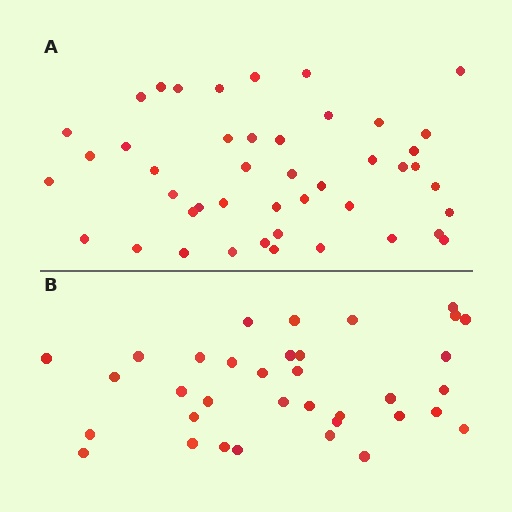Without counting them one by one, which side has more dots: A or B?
Region A (the top region) has more dots.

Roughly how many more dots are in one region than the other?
Region A has roughly 10 or so more dots than region B.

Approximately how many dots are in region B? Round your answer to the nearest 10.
About 40 dots. (The exact count is 35, which rounds to 40.)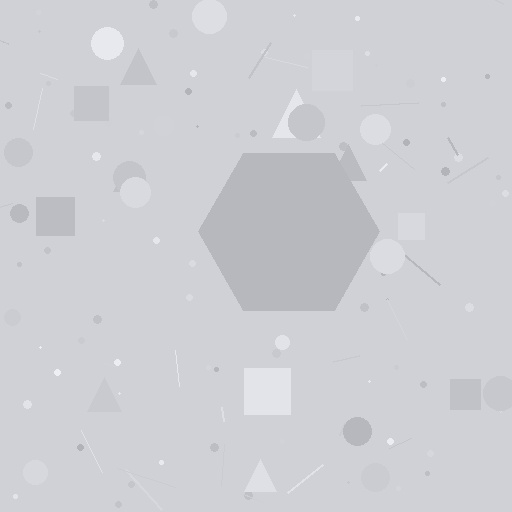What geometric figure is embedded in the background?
A hexagon is embedded in the background.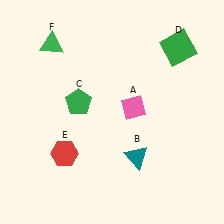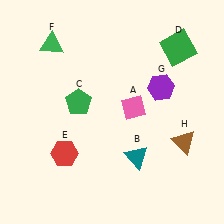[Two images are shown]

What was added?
A purple hexagon (G), a brown triangle (H) were added in Image 2.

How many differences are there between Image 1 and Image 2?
There are 2 differences between the two images.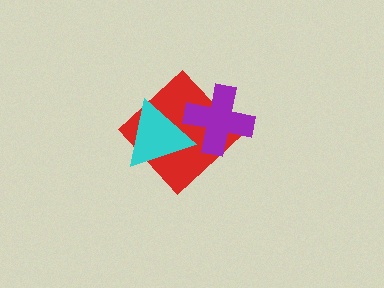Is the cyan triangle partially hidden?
No, no other shape covers it.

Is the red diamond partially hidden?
Yes, it is partially covered by another shape.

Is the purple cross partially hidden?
Yes, it is partially covered by another shape.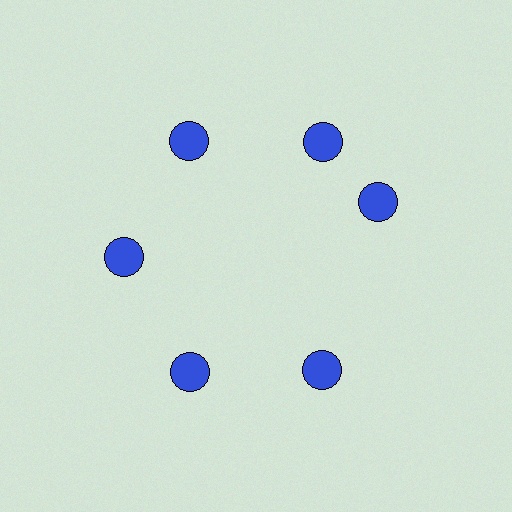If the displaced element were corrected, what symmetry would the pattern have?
It would have 6-fold rotational symmetry — the pattern would map onto itself every 60 degrees.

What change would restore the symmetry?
The symmetry would be restored by rotating it back into even spacing with its neighbors so that all 6 circles sit at equal angles and equal distance from the center.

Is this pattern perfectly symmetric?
No. The 6 blue circles are arranged in a ring, but one element near the 3 o'clock position is rotated out of alignment along the ring, breaking the 6-fold rotational symmetry.